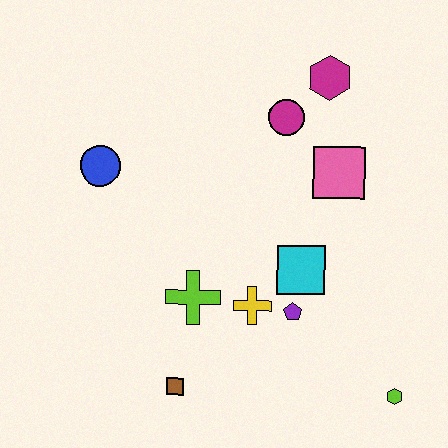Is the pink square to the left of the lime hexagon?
Yes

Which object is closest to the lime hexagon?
The purple pentagon is closest to the lime hexagon.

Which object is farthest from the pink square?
The brown square is farthest from the pink square.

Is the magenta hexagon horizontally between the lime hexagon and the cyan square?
Yes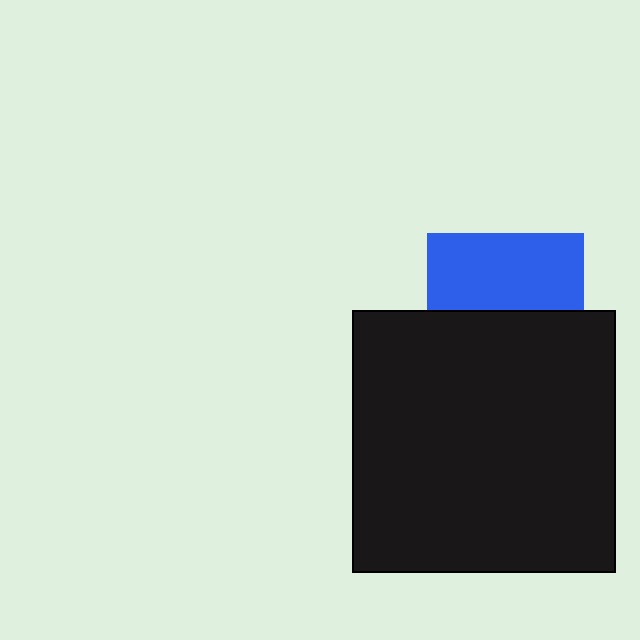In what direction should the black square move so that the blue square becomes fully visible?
The black square should move down. That is the shortest direction to clear the overlap and leave the blue square fully visible.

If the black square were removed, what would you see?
You would see the complete blue square.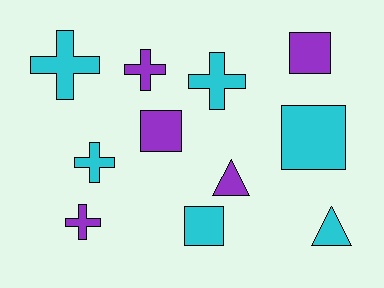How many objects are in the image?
There are 11 objects.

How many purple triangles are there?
There is 1 purple triangle.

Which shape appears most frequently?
Cross, with 5 objects.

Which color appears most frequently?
Cyan, with 6 objects.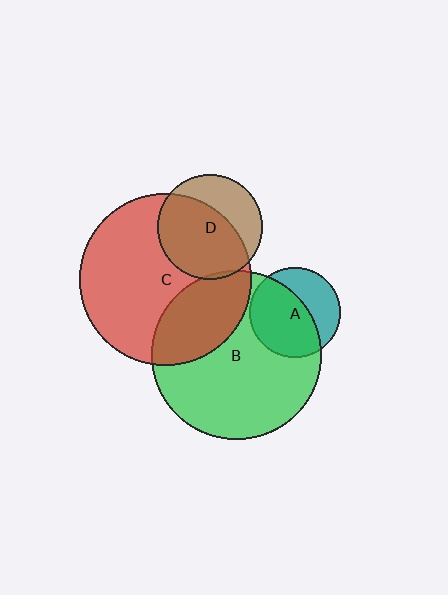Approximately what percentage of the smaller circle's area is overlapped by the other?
Approximately 60%.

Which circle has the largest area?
Circle C (red).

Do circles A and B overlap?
Yes.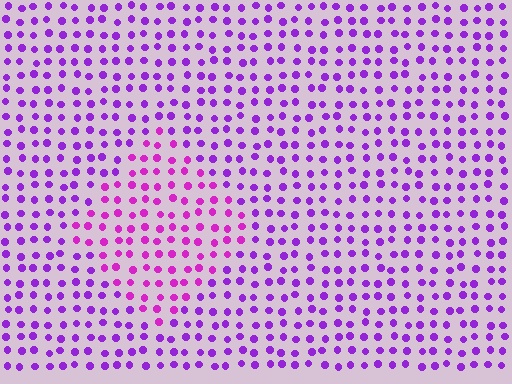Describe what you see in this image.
The image is filled with small purple elements in a uniform arrangement. A diamond-shaped region is visible where the elements are tinted to a slightly different hue, forming a subtle color boundary.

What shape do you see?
I see a diamond.